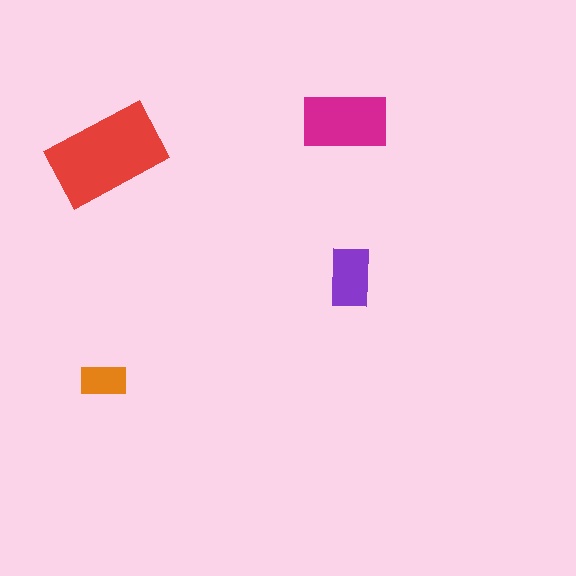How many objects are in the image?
There are 4 objects in the image.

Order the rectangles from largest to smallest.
the red one, the magenta one, the purple one, the orange one.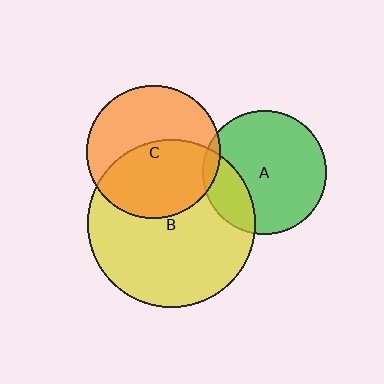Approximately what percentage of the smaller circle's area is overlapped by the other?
Approximately 50%.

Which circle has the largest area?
Circle B (yellow).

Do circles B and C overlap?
Yes.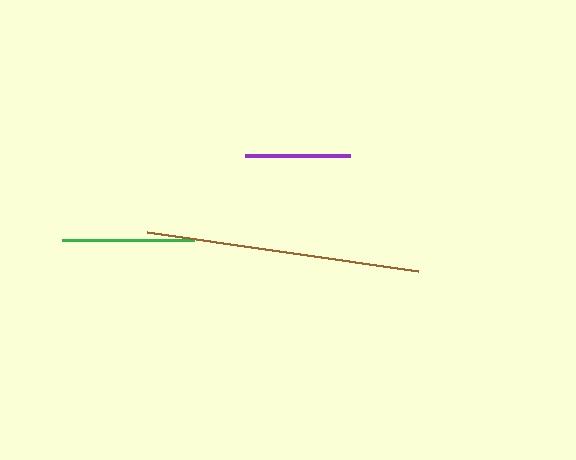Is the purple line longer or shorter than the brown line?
The brown line is longer than the purple line.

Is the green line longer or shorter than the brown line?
The brown line is longer than the green line.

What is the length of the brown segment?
The brown segment is approximately 274 pixels long.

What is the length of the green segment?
The green segment is approximately 131 pixels long.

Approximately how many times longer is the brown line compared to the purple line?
The brown line is approximately 2.6 times the length of the purple line.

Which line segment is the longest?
The brown line is the longest at approximately 274 pixels.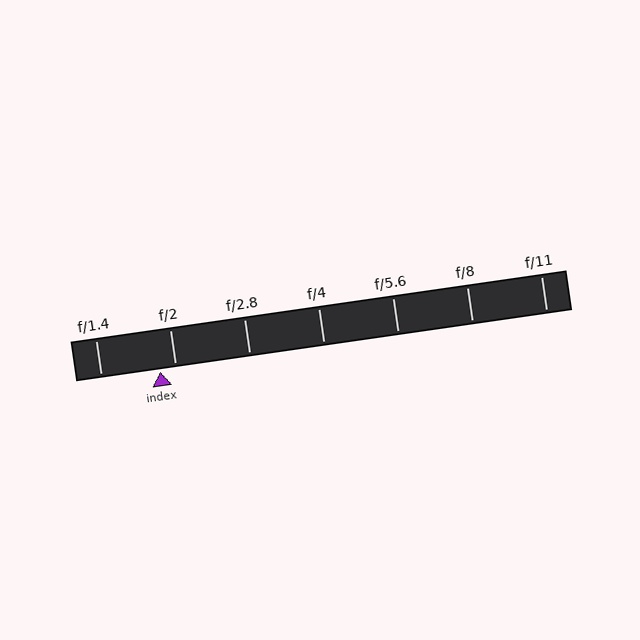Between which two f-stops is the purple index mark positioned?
The index mark is between f/1.4 and f/2.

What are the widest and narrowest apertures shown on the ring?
The widest aperture shown is f/1.4 and the narrowest is f/11.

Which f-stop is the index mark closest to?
The index mark is closest to f/2.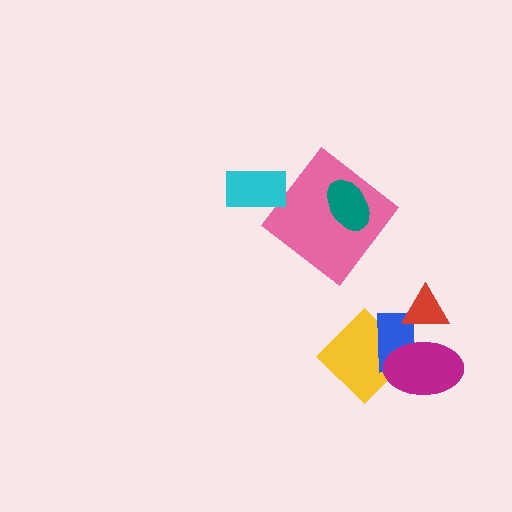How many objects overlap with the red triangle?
2 objects overlap with the red triangle.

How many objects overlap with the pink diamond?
1 object overlaps with the pink diamond.